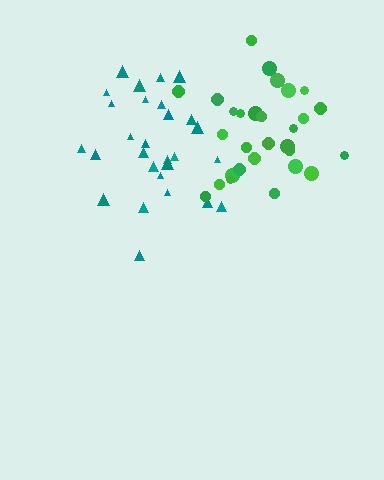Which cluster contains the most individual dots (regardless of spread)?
Green (29).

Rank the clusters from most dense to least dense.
teal, green.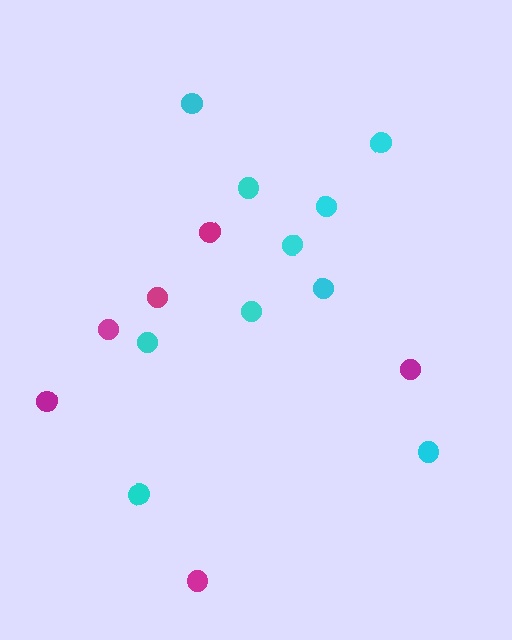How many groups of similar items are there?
There are 2 groups: one group of magenta circles (6) and one group of cyan circles (10).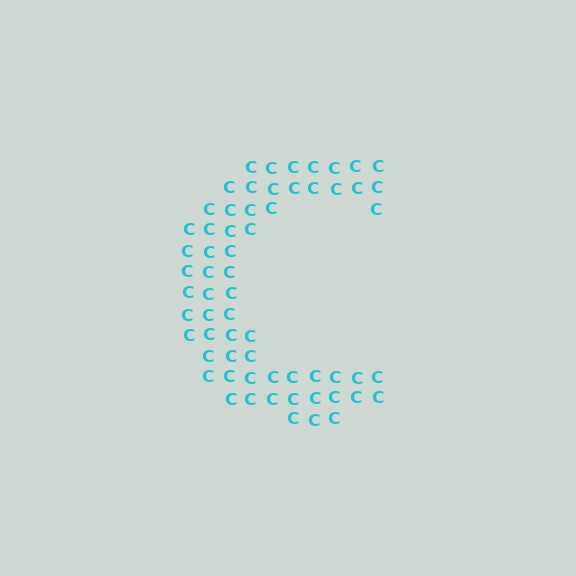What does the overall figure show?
The overall figure shows the letter C.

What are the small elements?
The small elements are letter C's.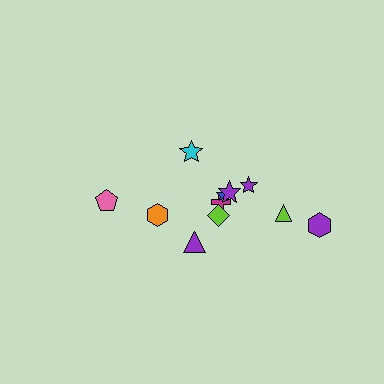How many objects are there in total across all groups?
There are 11 objects.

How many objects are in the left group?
There are 3 objects.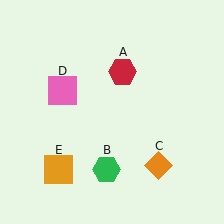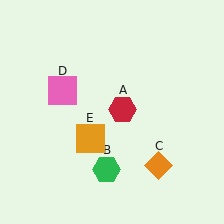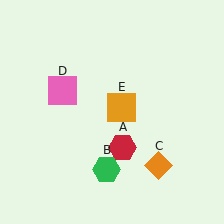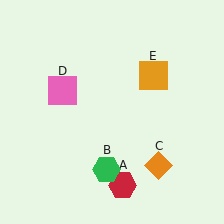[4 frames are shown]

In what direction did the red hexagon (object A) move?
The red hexagon (object A) moved down.